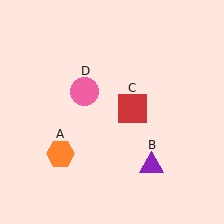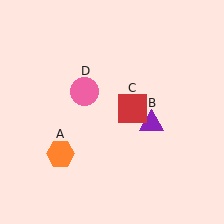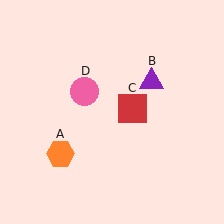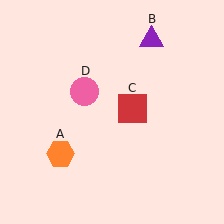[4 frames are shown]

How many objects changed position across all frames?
1 object changed position: purple triangle (object B).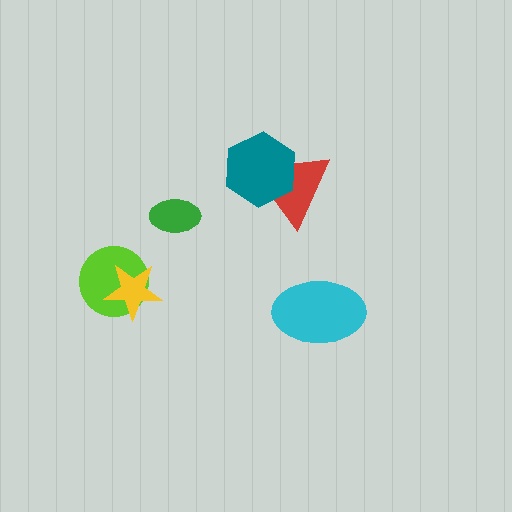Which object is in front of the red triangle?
The teal hexagon is in front of the red triangle.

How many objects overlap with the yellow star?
1 object overlaps with the yellow star.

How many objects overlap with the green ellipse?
0 objects overlap with the green ellipse.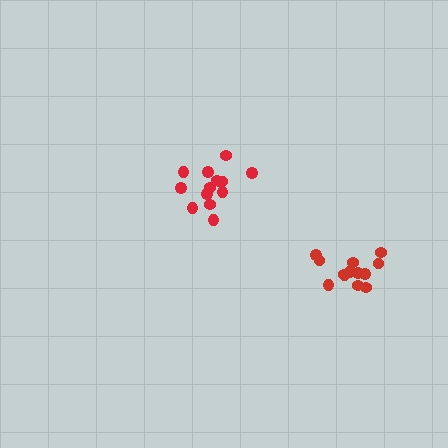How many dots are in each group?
Group 1: 13 dots, Group 2: 14 dots (27 total).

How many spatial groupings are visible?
There are 2 spatial groupings.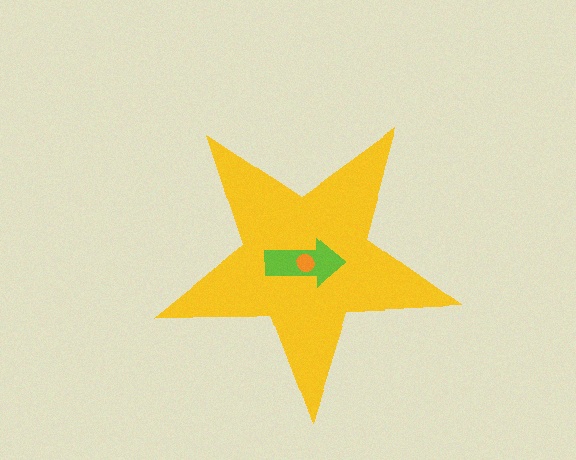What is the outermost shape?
The yellow star.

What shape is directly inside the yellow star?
The lime arrow.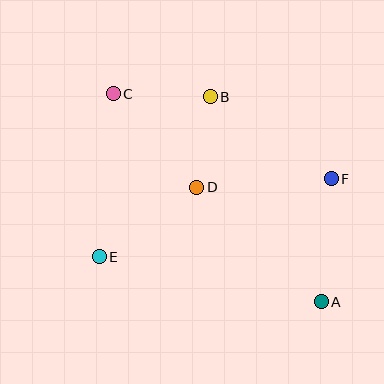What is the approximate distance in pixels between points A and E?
The distance between A and E is approximately 227 pixels.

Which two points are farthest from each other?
Points A and C are farthest from each other.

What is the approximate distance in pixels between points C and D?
The distance between C and D is approximately 126 pixels.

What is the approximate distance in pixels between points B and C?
The distance between B and C is approximately 97 pixels.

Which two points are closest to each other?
Points B and D are closest to each other.